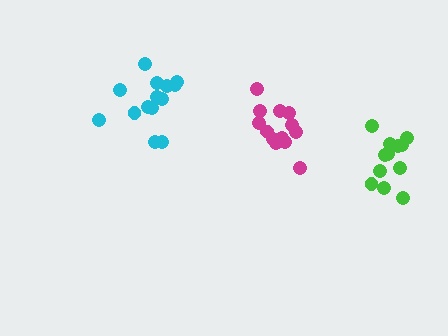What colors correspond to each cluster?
The clusters are colored: cyan, magenta, green.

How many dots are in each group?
Group 1: 14 dots, Group 2: 13 dots, Group 3: 12 dots (39 total).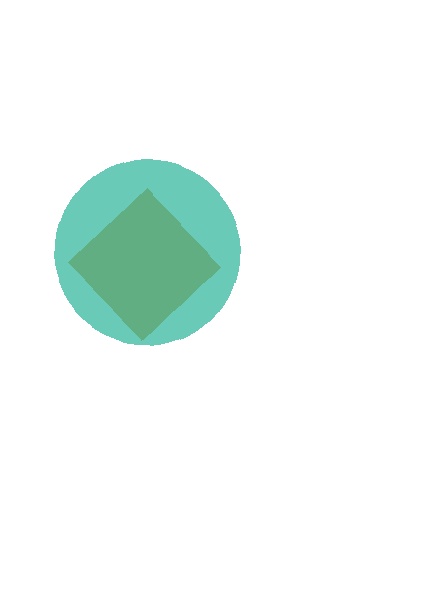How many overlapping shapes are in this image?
There are 2 overlapping shapes in the image.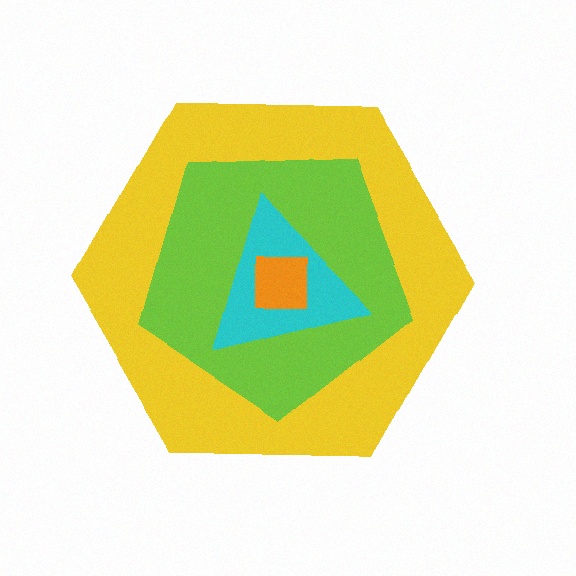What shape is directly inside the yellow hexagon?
The lime pentagon.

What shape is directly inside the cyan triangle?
The orange square.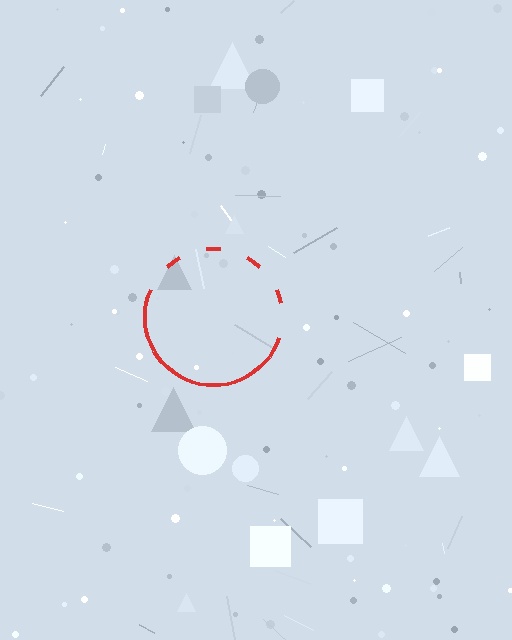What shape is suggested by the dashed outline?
The dashed outline suggests a circle.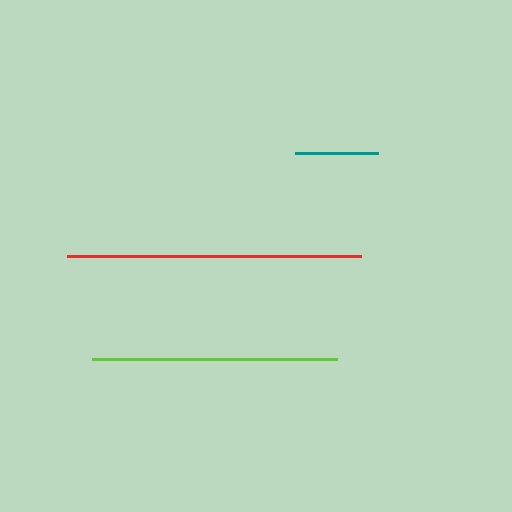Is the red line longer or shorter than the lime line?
The red line is longer than the lime line.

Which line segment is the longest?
The red line is the longest at approximately 294 pixels.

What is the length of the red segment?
The red segment is approximately 294 pixels long.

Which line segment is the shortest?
The teal line is the shortest at approximately 84 pixels.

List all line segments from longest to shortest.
From longest to shortest: red, lime, teal.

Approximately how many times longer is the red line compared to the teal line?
The red line is approximately 3.5 times the length of the teal line.